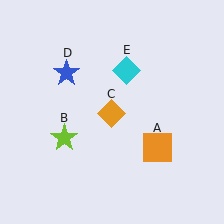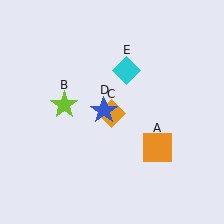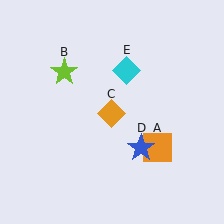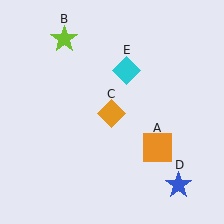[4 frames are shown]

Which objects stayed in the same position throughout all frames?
Orange square (object A) and orange diamond (object C) and cyan diamond (object E) remained stationary.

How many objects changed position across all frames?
2 objects changed position: lime star (object B), blue star (object D).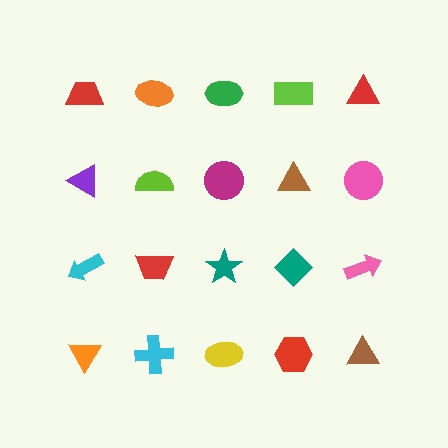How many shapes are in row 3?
5 shapes.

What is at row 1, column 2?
An orange ellipse.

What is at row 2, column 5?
A pink circle.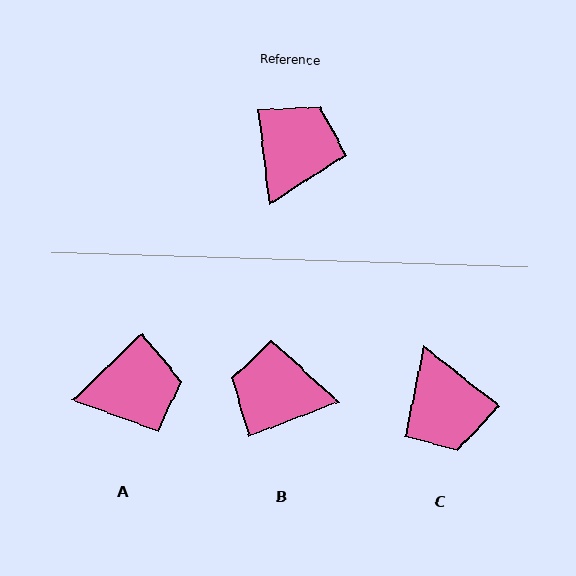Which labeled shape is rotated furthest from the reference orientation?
C, about 135 degrees away.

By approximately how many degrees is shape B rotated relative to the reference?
Approximately 104 degrees counter-clockwise.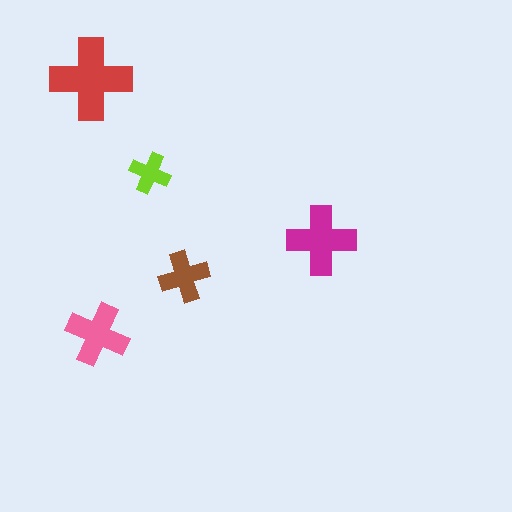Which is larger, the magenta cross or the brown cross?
The magenta one.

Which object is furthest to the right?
The magenta cross is rightmost.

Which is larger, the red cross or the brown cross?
The red one.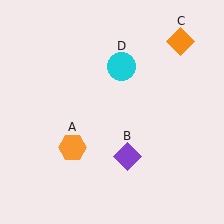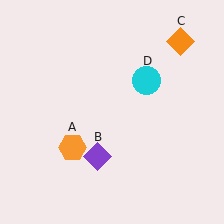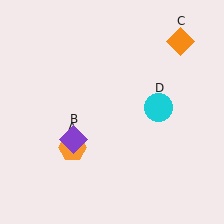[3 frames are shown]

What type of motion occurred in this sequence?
The purple diamond (object B), cyan circle (object D) rotated clockwise around the center of the scene.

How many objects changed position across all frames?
2 objects changed position: purple diamond (object B), cyan circle (object D).